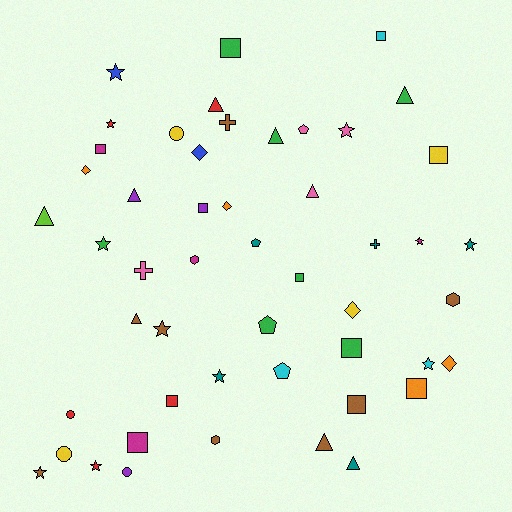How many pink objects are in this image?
There are 4 pink objects.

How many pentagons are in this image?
There are 4 pentagons.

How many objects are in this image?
There are 50 objects.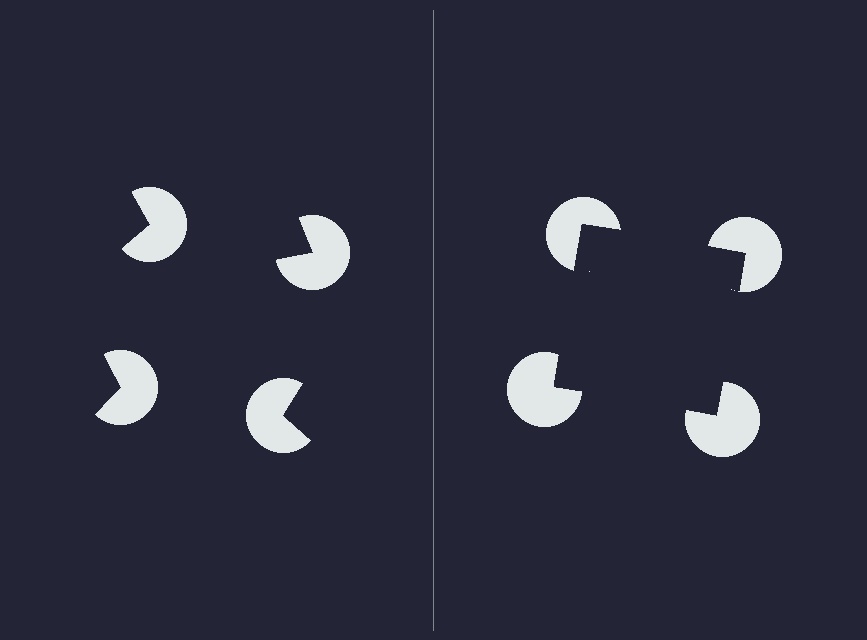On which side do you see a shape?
An illusory square appears on the right side. On the left side the wedge cuts are rotated, so no coherent shape forms.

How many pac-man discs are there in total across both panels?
8 — 4 on each side.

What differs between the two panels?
The pac-man discs are positioned identically on both sides; only the wedge orientations differ. On the right they align to a square; on the left they are misaligned.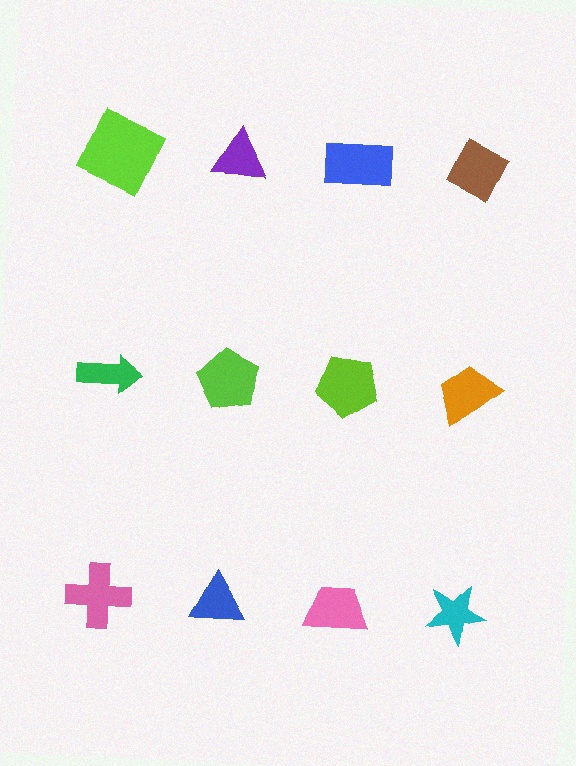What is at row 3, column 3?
A pink trapezoid.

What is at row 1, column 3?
A blue rectangle.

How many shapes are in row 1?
4 shapes.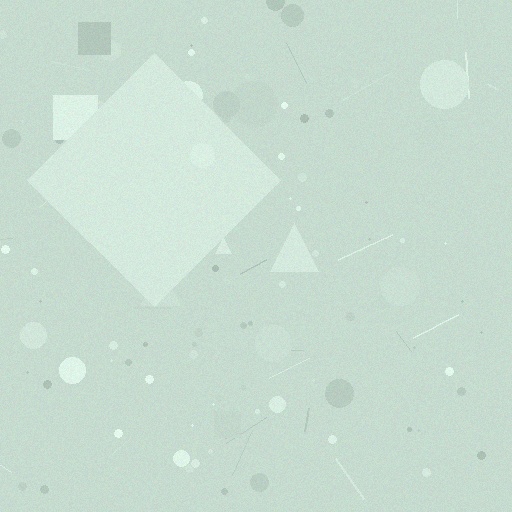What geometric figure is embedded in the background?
A diamond is embedded in the background.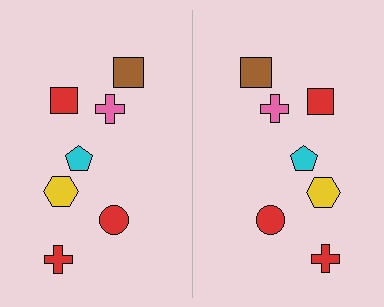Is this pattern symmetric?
Yes, this pattern has bilateral (reflection) symmetry.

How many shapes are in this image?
There are 14 shapes in this image.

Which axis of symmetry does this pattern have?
The pattern has a vertical axis of symmetry running through the center of the image.